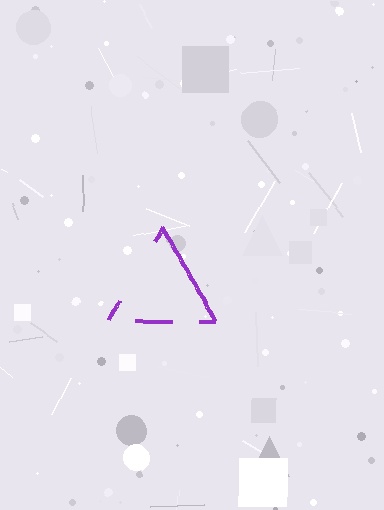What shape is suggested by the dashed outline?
The dashed outline suggests a triangle.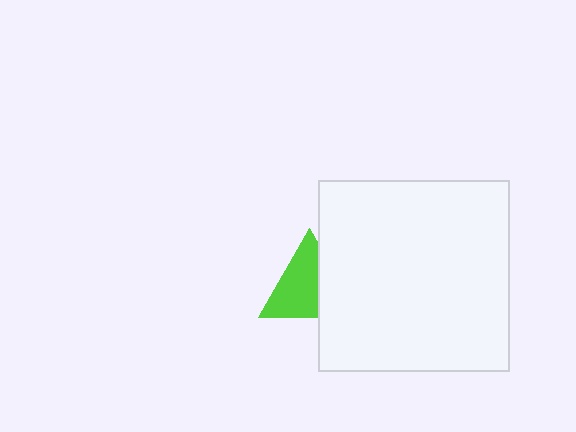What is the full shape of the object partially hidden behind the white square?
The partially hidden object is a lime triangle.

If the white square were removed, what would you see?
You would see the complete lime triangle.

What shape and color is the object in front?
The object in front is a white square.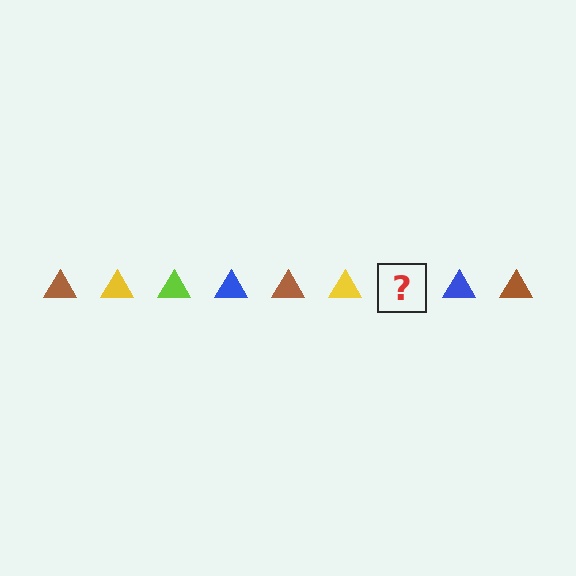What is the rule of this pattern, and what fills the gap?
The rule is that the pattern cycles through brown, yellow, lime, blue triangles. The gap should be filled with a lime triangle.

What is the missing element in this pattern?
The missing element is a lime triangle.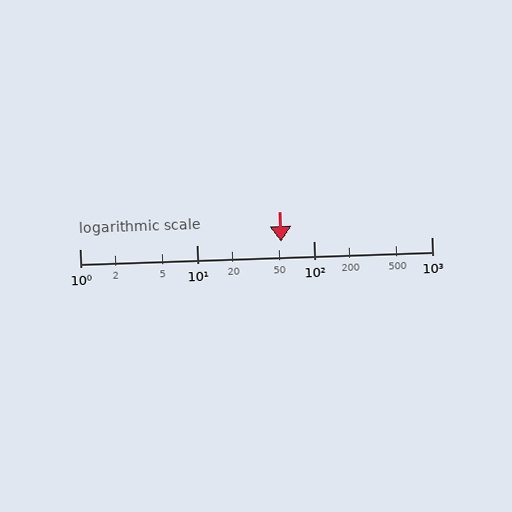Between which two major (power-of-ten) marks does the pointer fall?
The pointer is between 10 and 100.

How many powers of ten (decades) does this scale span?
The scale spans 3 decades, from 1 to 1000.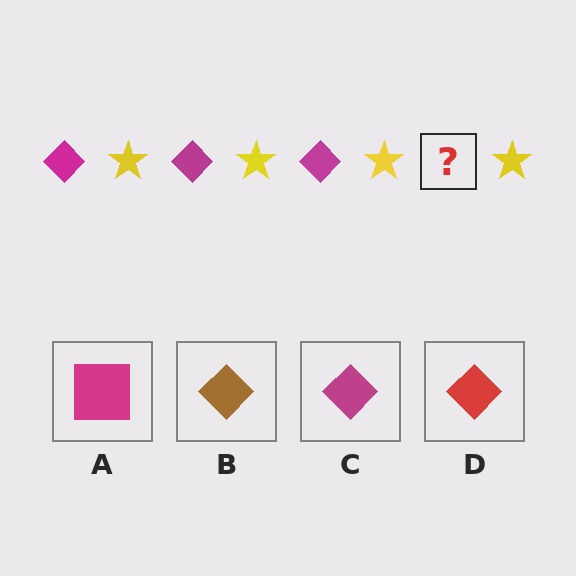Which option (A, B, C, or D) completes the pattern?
C.